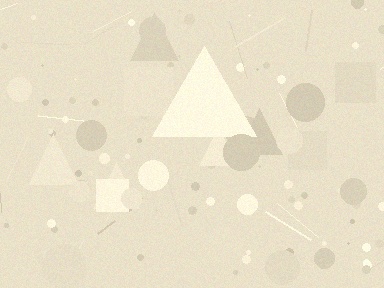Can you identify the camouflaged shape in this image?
The camouflaged shape is a triangle.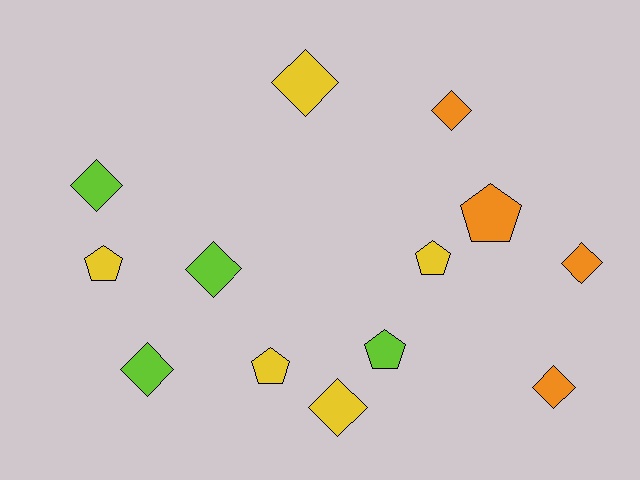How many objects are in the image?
There are 13 objects.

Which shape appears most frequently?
Diamond, with 8 objects.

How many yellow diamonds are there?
There are 2 yellow diamonds.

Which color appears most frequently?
Yellow, with 5 objects.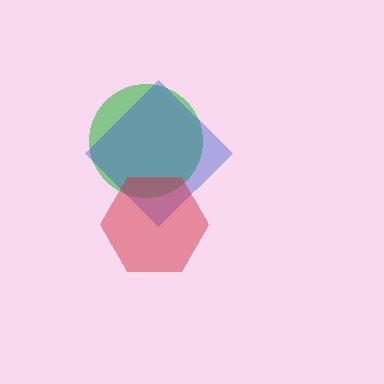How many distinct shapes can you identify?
There are 3 distinct shapes: a green circle, a blue diamond, a red hexagon.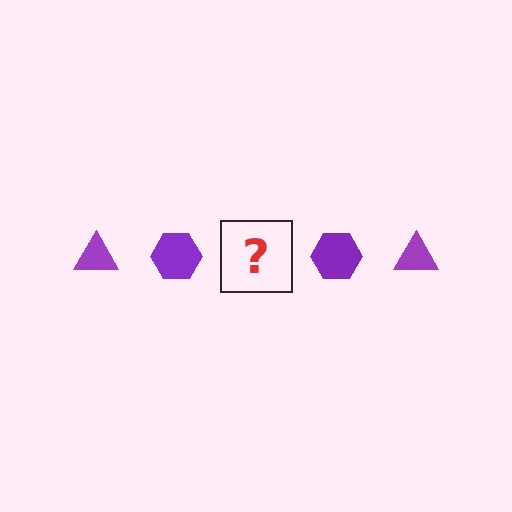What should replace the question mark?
The question mark should be replaced with a purple triangle.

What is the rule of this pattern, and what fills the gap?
The rule is that the pattern cycles through triangle, hexagon shapes in purple. The gap should be filled with a purple triangle.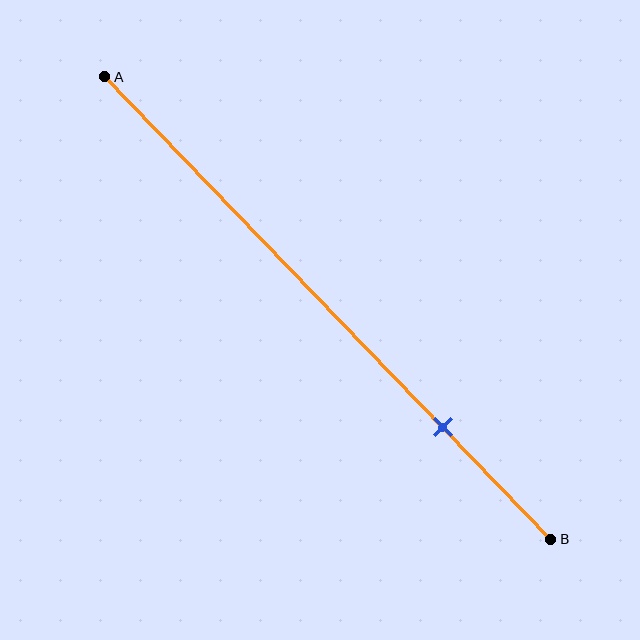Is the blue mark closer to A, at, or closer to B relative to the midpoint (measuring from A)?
The blue mark is closer to point B than the midpoint of segment AB.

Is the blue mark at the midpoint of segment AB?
No, the mark is at about 75% from A, not at the 50% midpoint.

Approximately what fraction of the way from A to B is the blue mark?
The blue mark is approximately 75% of the way from A to B.